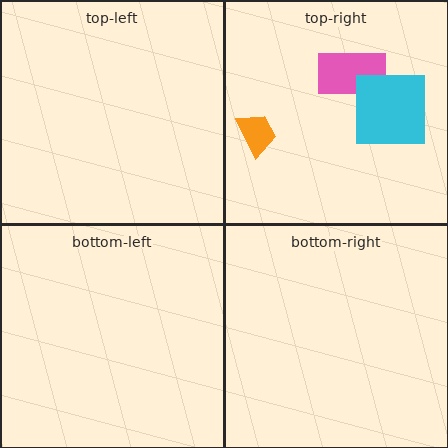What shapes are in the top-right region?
The pink rectangle, the orange trapezoid, the cyan square.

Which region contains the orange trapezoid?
The top-right region.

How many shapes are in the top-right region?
3.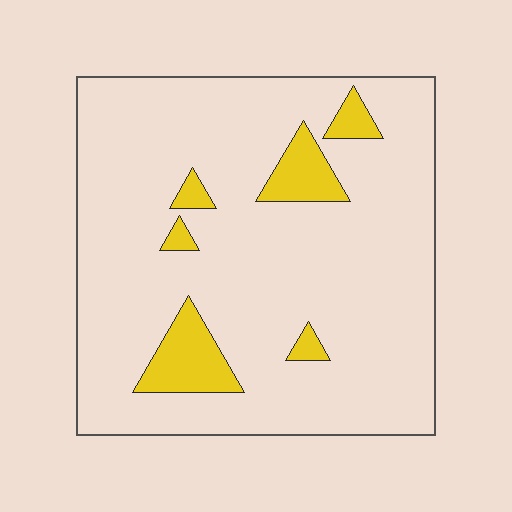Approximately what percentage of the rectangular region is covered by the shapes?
Approximately 10%.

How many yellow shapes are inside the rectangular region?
6.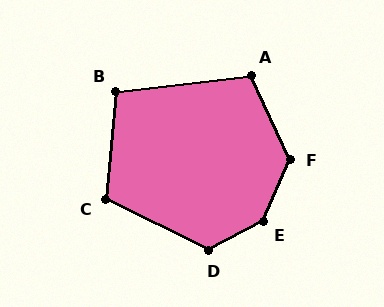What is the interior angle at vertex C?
Approximately 110 degrees (obtuse).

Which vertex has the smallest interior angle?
B, at approximately 102 degrees.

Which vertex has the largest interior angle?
E, at approximately 142 degrees.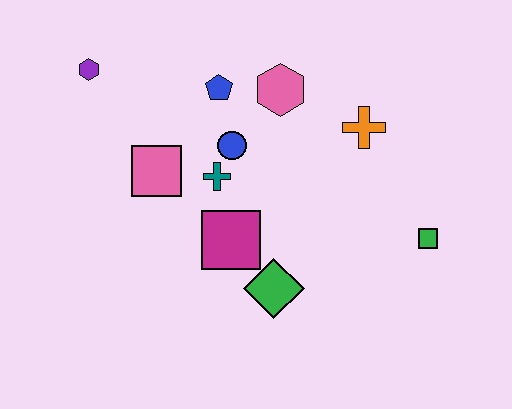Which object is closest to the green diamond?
The magenta square is closest to the green diamond.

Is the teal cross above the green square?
Yes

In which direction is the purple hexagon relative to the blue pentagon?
The purple hexagon is to the left of the blue pentagon.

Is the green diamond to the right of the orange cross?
No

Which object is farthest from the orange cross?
The purple hexagon is farthest from the orange cross.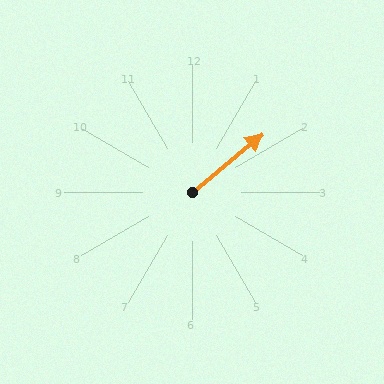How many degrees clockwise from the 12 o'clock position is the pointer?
Approximately 50 degrees.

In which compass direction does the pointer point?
Northeast.